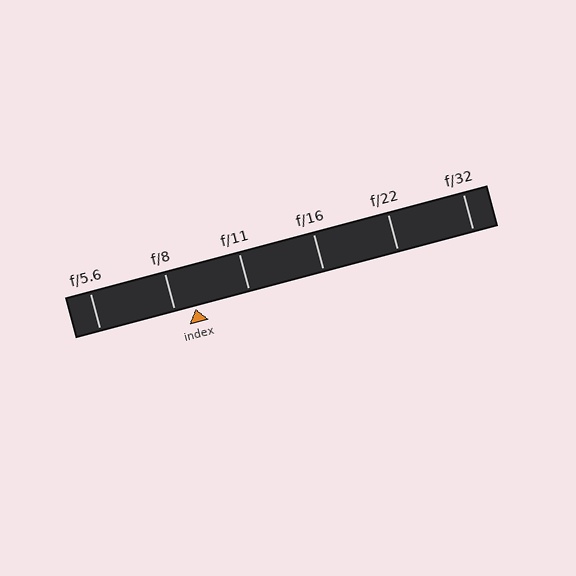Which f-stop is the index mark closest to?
The index mark is closest to f/8.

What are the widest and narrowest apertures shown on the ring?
The widest aperture shown is f/5.6 and the narrowest is f/32.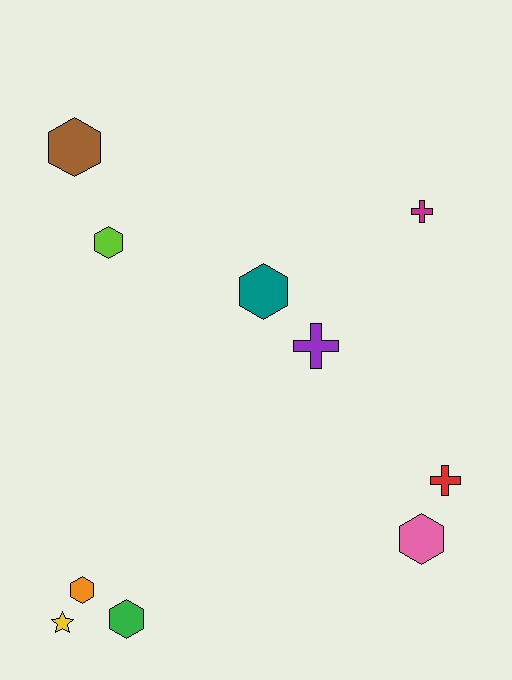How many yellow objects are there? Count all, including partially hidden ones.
There is 1 yellow object.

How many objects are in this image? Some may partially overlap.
There are 10 objects.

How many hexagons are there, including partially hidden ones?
There are 6 hexagons.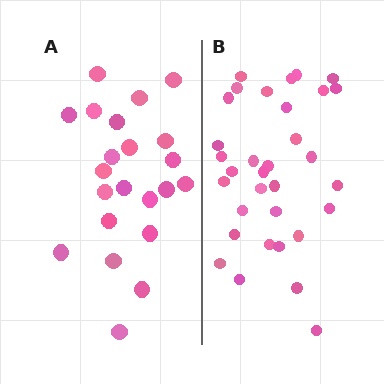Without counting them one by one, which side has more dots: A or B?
Region B (the right region) has more dots.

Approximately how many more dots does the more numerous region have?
Region B has roughly 12 or so more dots than region A.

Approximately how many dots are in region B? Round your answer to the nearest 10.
About 30 dots. (The exact count is 33, which rounds to 30.)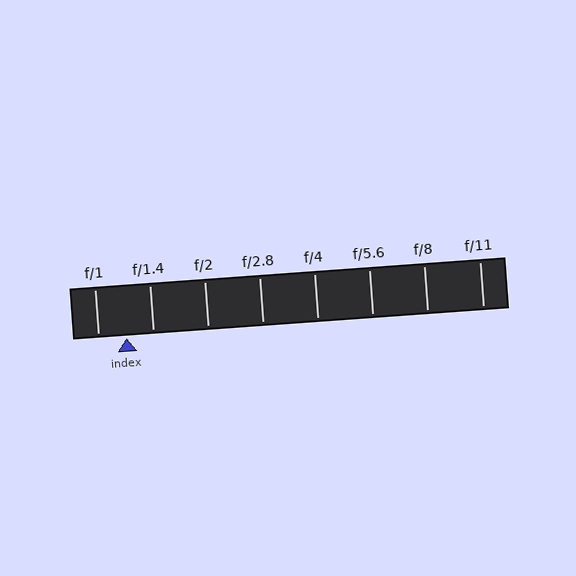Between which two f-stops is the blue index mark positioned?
The index mark is between f/1 and f/1.4.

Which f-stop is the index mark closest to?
The index mark is closest to f/1.4.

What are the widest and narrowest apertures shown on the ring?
The widest aperture shown is f/1 and the narrowest is f/11.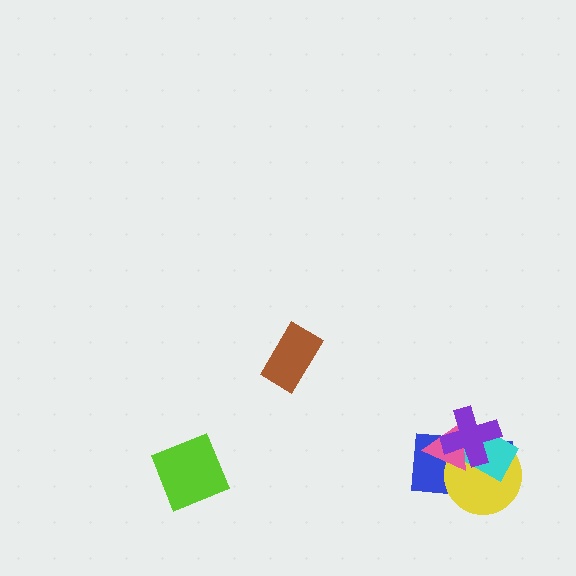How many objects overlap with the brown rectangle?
0 objects overlap with the brown rectangle.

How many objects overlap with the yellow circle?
4 objects overlap with the yellow circle.